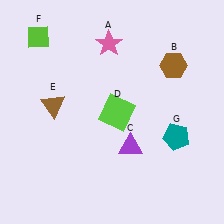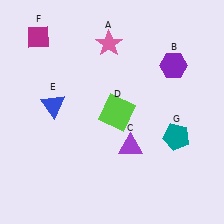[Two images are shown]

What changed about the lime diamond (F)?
In Image 1, F is lime. In Image 2, it changed to magenta.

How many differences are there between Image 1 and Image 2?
There are 3 differences between the two images.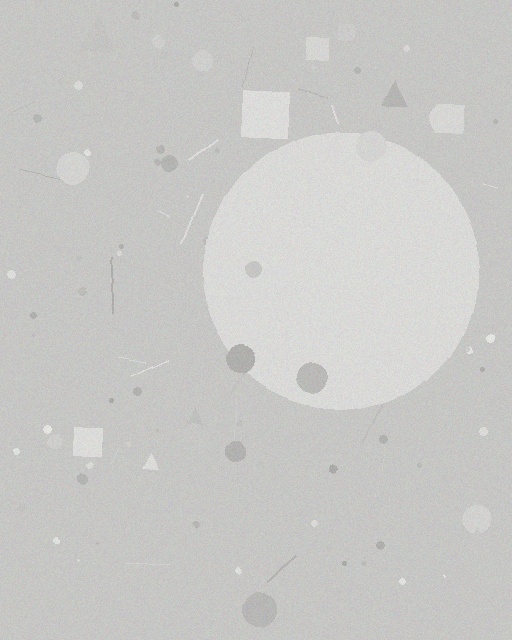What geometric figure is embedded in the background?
A circle is embedded in the background.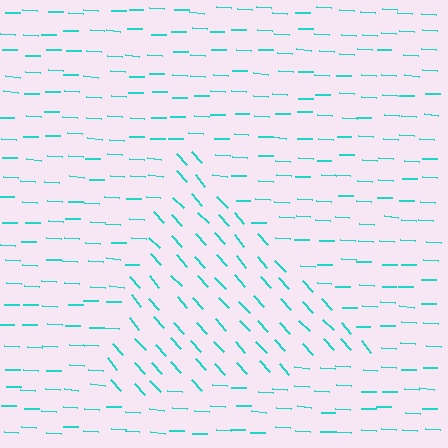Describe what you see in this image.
The image is filled with small cyan line segments. A triangle region in the image has lines oriented differently from the surrounding lines, creating a visible texture boundary.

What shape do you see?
I see a triangle.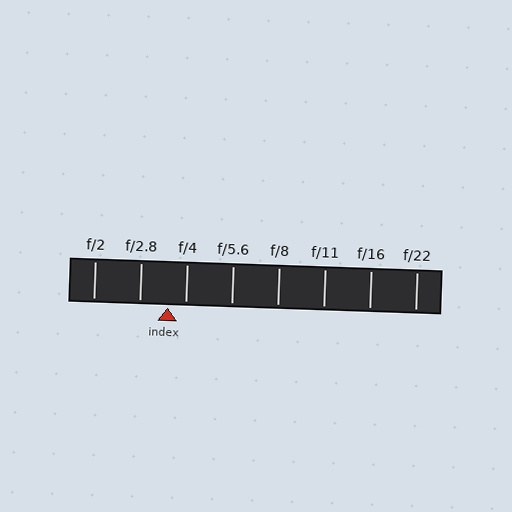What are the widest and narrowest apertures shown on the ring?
The widest aperture shown is f/2 and the narrowest is f/22.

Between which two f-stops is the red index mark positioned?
The index mark is between f/2.8 and f/4.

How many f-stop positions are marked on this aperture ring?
There are 8 f-stop positions marked.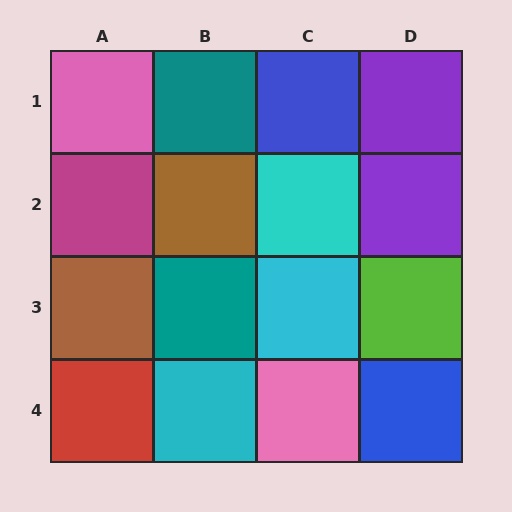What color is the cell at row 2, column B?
Brown.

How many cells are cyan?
3 cells are cyan.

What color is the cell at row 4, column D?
Blue.